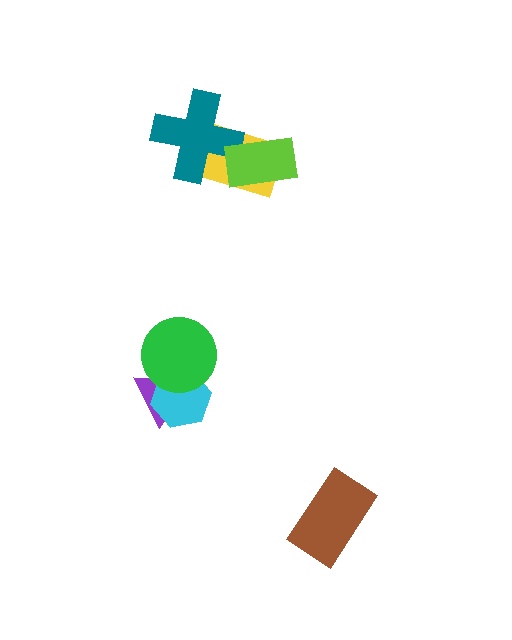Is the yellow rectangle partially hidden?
Yes, it is partially covered by another shape.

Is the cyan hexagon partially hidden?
Yes, it is partially covered by another shape.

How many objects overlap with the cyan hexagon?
2 objects overlap with the cyan hexagon.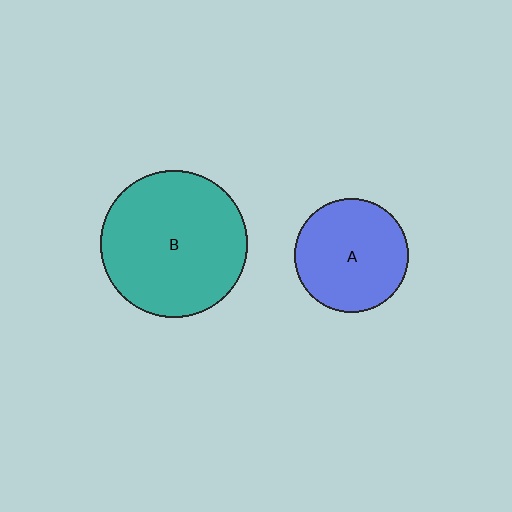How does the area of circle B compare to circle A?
Approximately 1.7 times.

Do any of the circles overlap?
No, none of the circles overlap.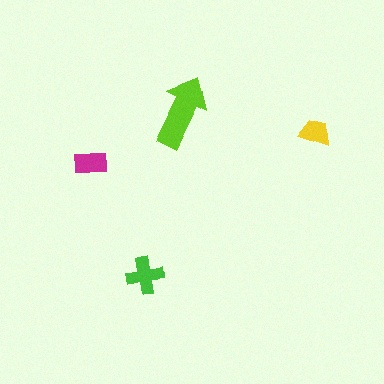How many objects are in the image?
There are 4 objects in the image.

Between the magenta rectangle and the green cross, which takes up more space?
The green cross.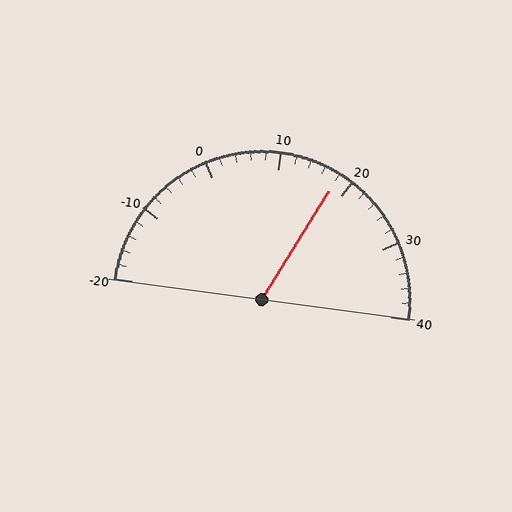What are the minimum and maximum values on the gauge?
The gauge ranges from -20 to 40.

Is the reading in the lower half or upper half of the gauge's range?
The reading is in the upper half of the range (-20 to 40).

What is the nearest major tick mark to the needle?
The nearest major tick mark is 20.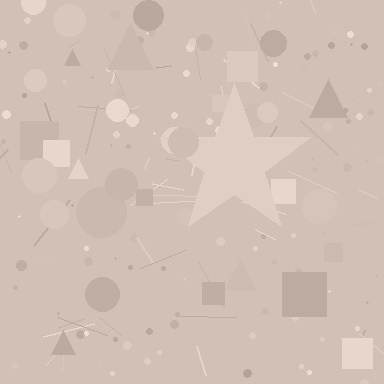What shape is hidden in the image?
A star is hidden in the image.